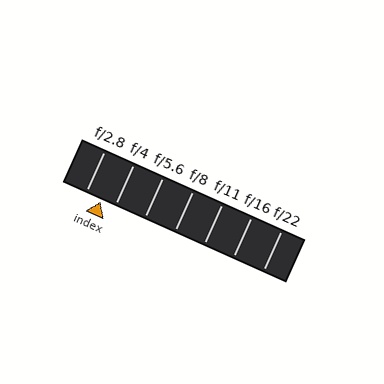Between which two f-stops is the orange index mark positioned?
The index mark is between f/2.8 and f/4.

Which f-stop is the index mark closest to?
The index mark is closest to f/4.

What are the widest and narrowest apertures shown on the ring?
The widest aperture shown is f/2.8 and the narrowest is f/22.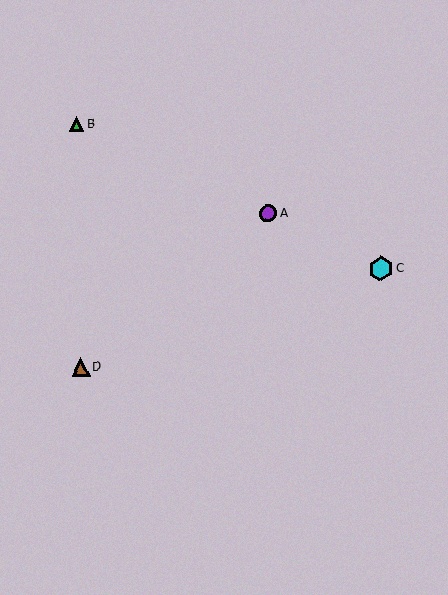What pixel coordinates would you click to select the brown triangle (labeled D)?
Click at (81, 367) to select the brown triangle D.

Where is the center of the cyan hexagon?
The center of the cyan hexagon is at (381, 269).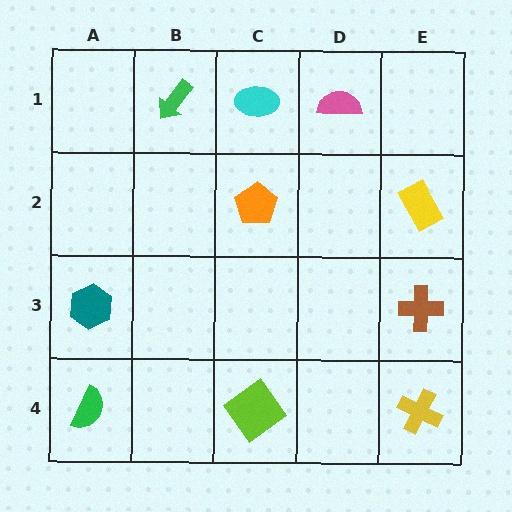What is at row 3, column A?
A teal hexagon.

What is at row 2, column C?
An orange pentagon.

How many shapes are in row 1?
3 shapes.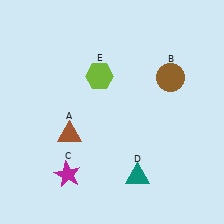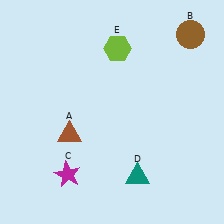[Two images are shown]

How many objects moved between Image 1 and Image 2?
2 objects moved between the two images.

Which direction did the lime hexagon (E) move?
The lime hexagon (E) moved up.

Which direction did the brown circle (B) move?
The brown circle (B) moved up.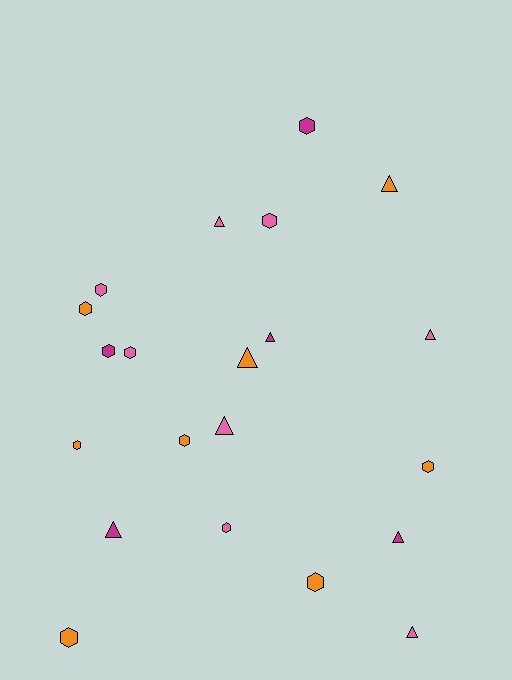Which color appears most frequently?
Orange, with 8 objects.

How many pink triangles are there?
There are 4 pink triangles.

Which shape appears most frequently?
Hexagon, with 12 objects.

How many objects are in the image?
There are 21 objects.